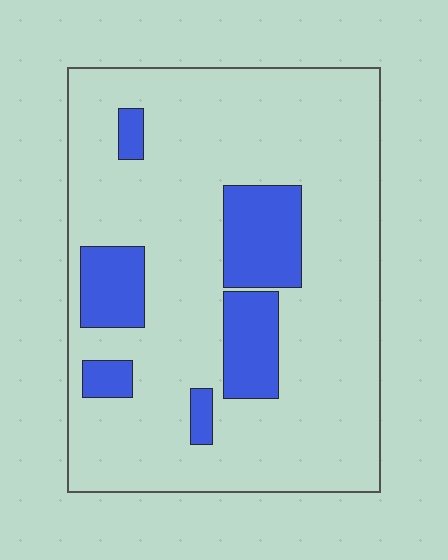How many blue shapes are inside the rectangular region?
6.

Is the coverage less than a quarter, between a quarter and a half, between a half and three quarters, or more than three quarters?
Less than a quarter.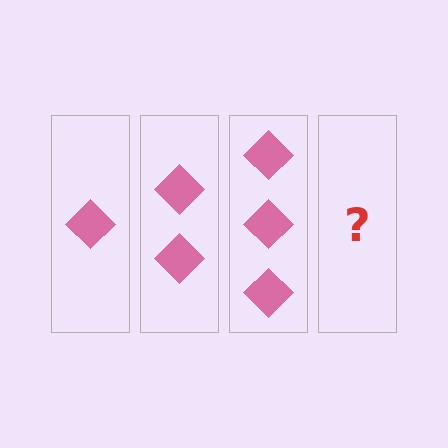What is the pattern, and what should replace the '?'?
The pattern is that each step adds one more diamond. The '?' should be 4 diamonds.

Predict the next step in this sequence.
The next step is 4 diamonds.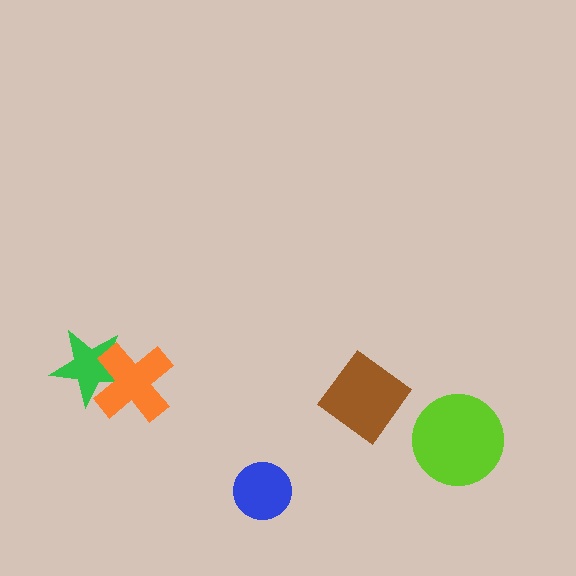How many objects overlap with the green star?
1 object overlaps with the green star.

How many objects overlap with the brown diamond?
0 objects overlap with the brown diamond.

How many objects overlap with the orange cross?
1 object overlaps with the orange cross.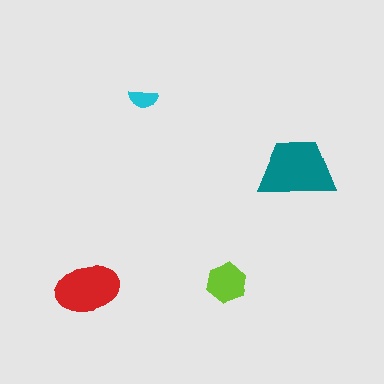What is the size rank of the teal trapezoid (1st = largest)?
1st.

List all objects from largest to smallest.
The teal trapezoid, the red ellipse, the lime hexagon, the cyan semicircle.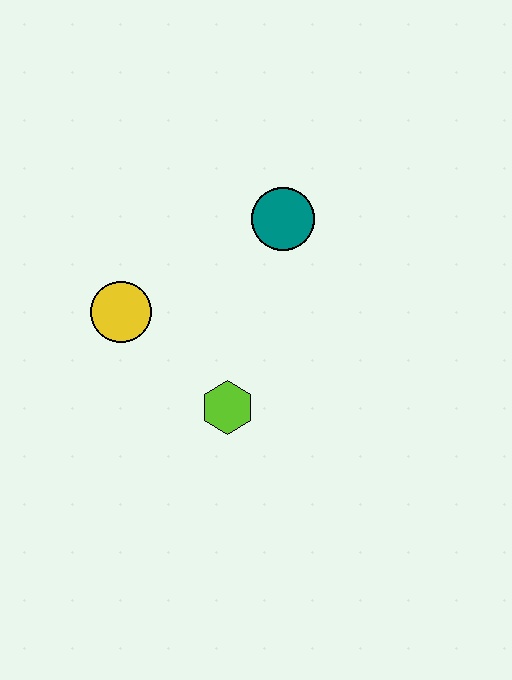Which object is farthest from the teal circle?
The lime hexagon is farthest from the teal circle.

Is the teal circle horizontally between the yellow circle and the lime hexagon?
No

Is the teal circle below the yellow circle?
No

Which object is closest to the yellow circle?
The lime hexagon is closest to the yellow circle.